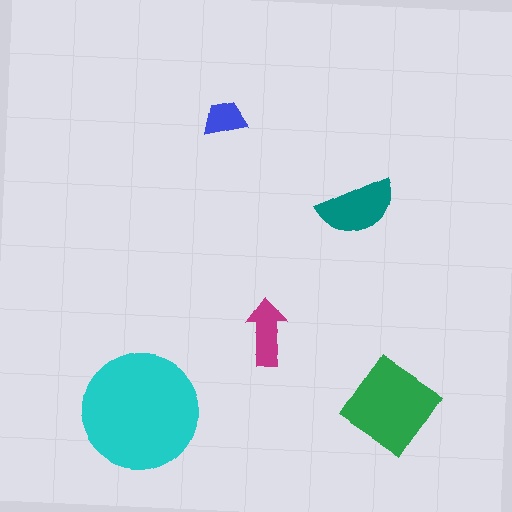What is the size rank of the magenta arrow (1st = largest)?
4th.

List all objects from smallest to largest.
The blue trapezoid, the magenta arrow, the teal semicircle, the green diamond, the cyan circle.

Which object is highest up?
The blue trapezoid is topmost.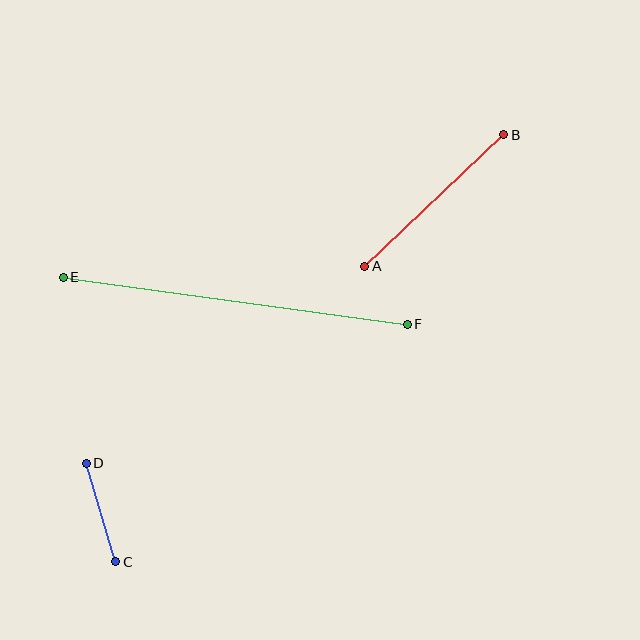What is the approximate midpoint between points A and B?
The midpoint is at approximately (434, 200) pixels.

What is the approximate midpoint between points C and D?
The midpoint is at approximately (101, 513) pixels.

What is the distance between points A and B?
The distance is approximately 192 pixels.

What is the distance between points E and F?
The distance is approximately 347 pixels.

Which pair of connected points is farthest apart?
Points E and F are farthest apart.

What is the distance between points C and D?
The distance is approximately 103 pixels.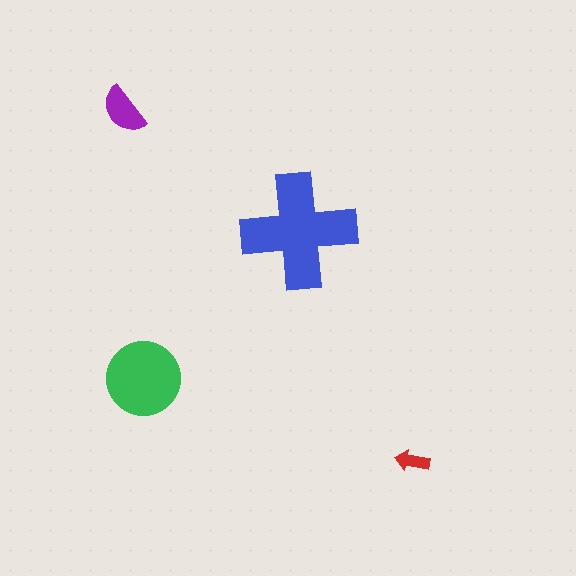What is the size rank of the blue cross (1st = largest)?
1st.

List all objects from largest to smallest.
The blue cross, the green circle, the purple semicircle, the red arrow.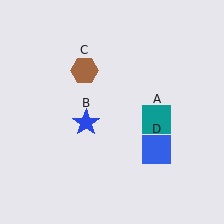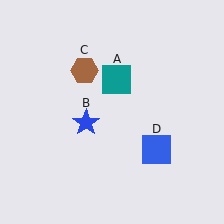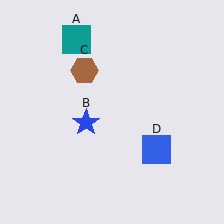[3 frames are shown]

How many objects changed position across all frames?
1 object changed position: teal square (object A).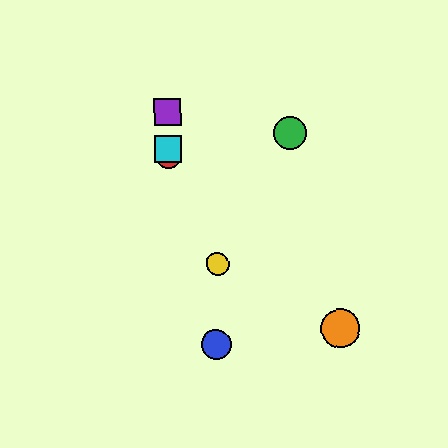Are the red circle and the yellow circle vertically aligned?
No, the red circle is at x≈168 and the yellow circle is at x≈218.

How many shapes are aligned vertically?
3 shapes (the red circle, the purple square, the cyan square) are aligned vertically.